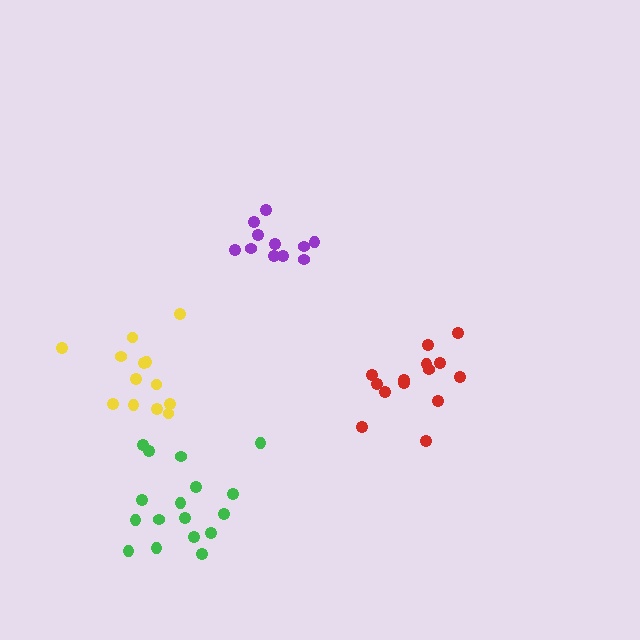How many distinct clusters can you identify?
There are 4 distinct clusters.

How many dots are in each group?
Group 1: 11 dots, Group 2: 14 dots, Group 3: 13 dots, Group 4: 17 dots (55 total).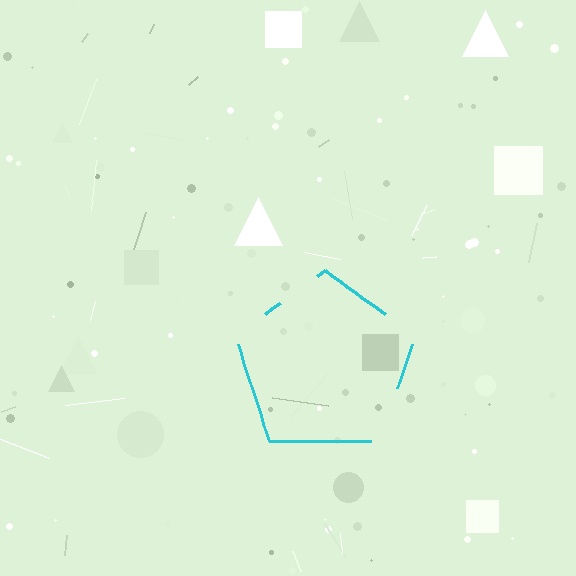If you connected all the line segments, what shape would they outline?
They would outline a pentagon.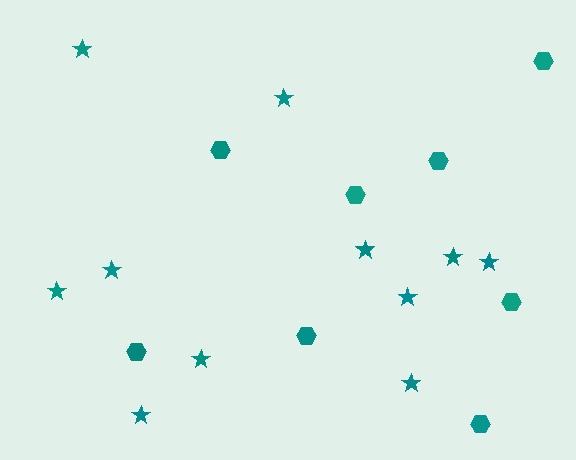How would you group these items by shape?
There are 2 groups: one group of hexagons (8) and one group of stars (11).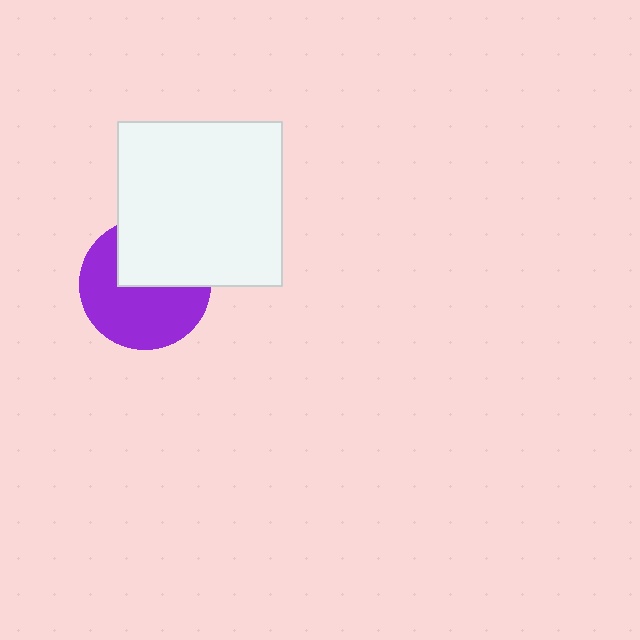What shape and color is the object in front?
The object in front is a white square.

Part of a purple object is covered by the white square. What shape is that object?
It is a circle.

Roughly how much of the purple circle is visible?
About half of it is visible (roughly 60%).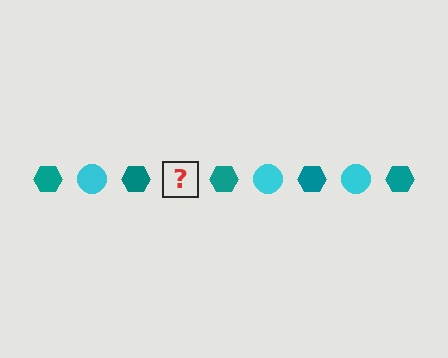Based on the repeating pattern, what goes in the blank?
The blank should be a cyan circle.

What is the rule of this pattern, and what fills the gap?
The rule is that the pattern alternates between teal hexagon and cyan circle. The gap should be filled with a cyan circle.